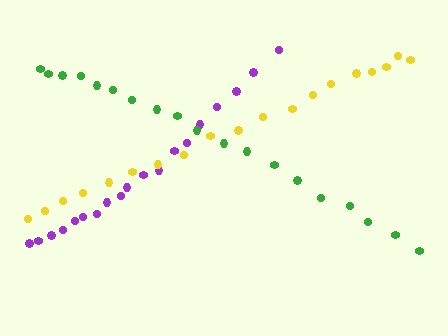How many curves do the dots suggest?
There are 3 distinct paths.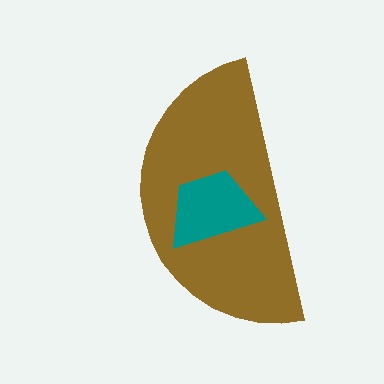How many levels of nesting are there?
2.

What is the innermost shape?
The teal trapezoid.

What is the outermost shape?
The brown semicircle.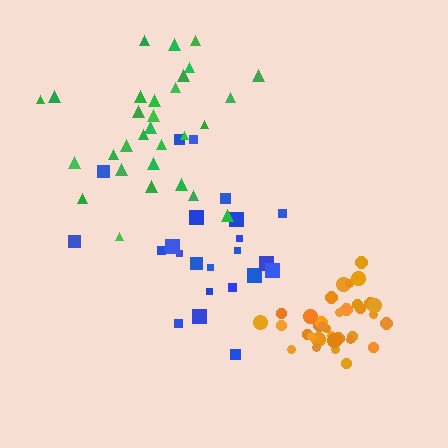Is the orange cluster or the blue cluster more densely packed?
Orange.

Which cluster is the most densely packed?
Orange.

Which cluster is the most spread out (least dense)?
Green.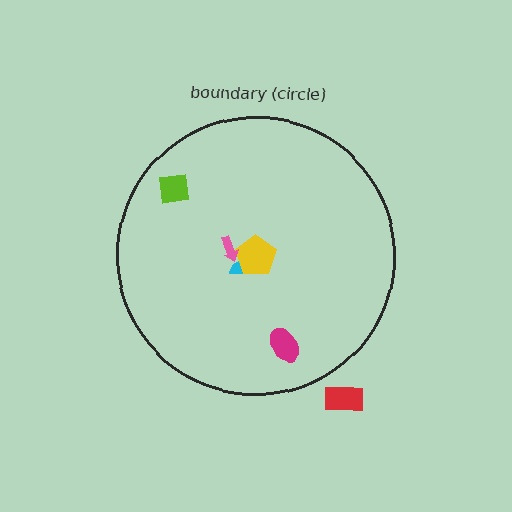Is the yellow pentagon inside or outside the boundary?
Inside.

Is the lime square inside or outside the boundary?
Inside.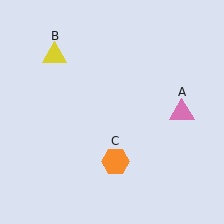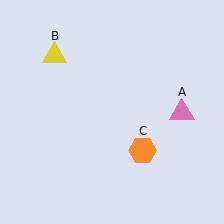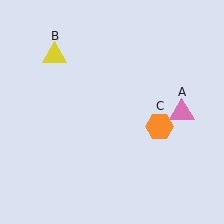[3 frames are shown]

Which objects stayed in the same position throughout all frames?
Pink triangle (object A) and yellow triangle (object B) remained stationary.